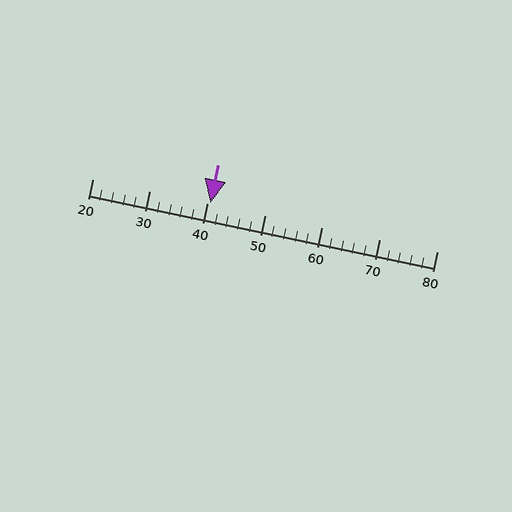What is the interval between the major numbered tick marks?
The major tick marks are spaced 10 units apart.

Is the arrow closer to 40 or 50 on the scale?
The arrow is closer to 40.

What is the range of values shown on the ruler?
The ruler shows values from 20 to 80.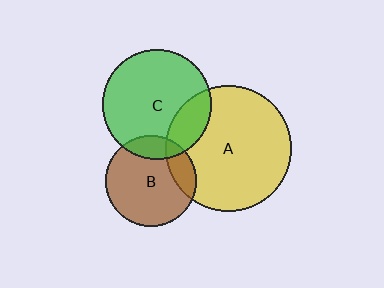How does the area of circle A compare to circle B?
Approximately 2.0 times.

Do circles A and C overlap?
Yes.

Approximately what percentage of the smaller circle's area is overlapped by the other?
Approximately 20%.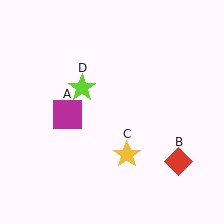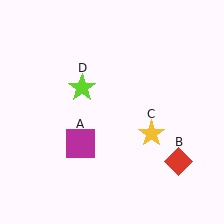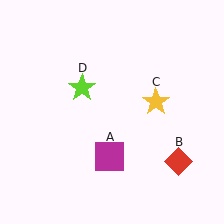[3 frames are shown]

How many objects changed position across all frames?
2 objects changed position: magenta square (object A), yellow star (object C).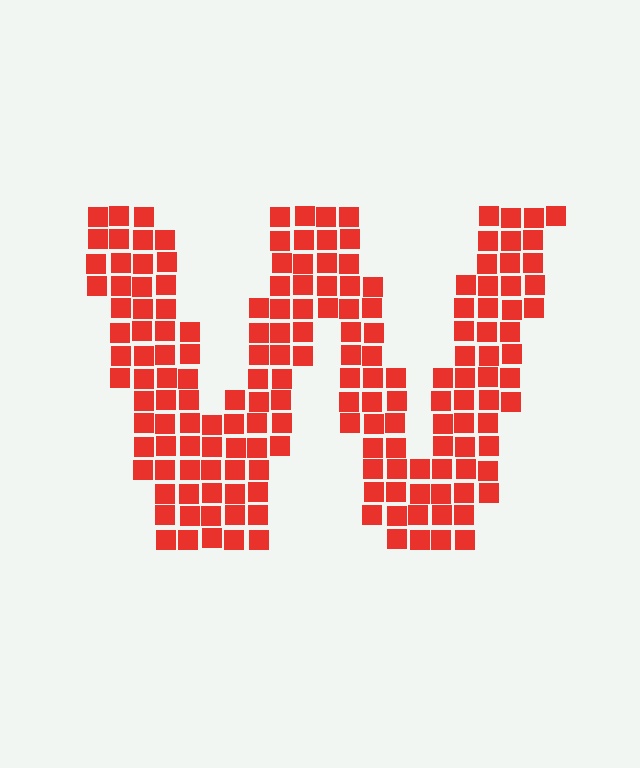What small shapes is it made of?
It is made of small squares.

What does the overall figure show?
The overall figure shows the letter W.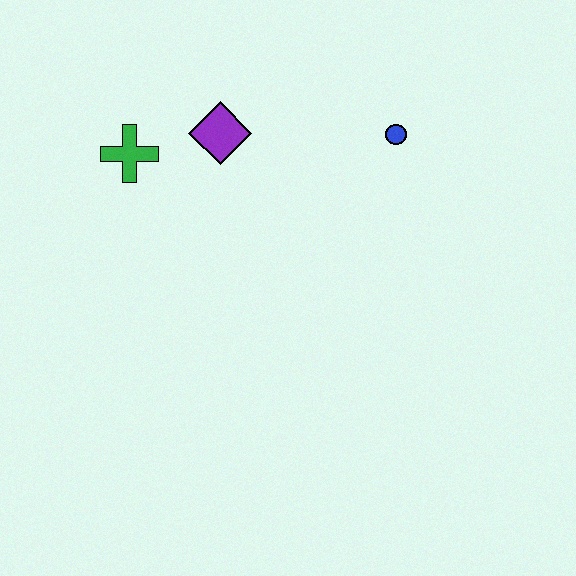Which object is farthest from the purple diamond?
The blue circle is farthest from the purple diamond.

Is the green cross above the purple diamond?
No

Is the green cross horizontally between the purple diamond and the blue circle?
No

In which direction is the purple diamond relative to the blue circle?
The purple diamond is to the left of the blue circle.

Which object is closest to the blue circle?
The purple diamond is closest to the blue circle.